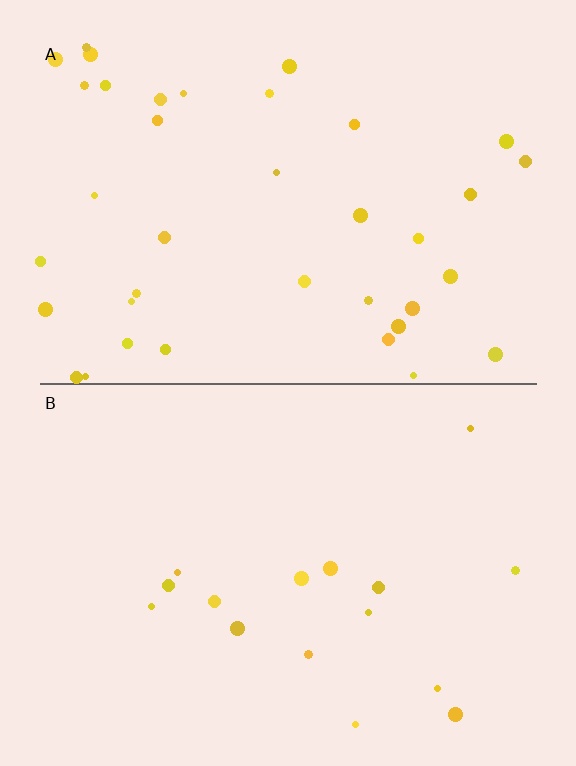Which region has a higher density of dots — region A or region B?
A (the top).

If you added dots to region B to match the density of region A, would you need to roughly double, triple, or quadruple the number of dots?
Approximately double.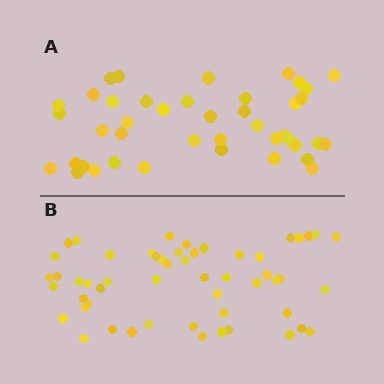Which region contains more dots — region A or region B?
Region B (the bottom region) has more dots.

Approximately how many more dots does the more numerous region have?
Region B has roughly 12 or so more dots than region A.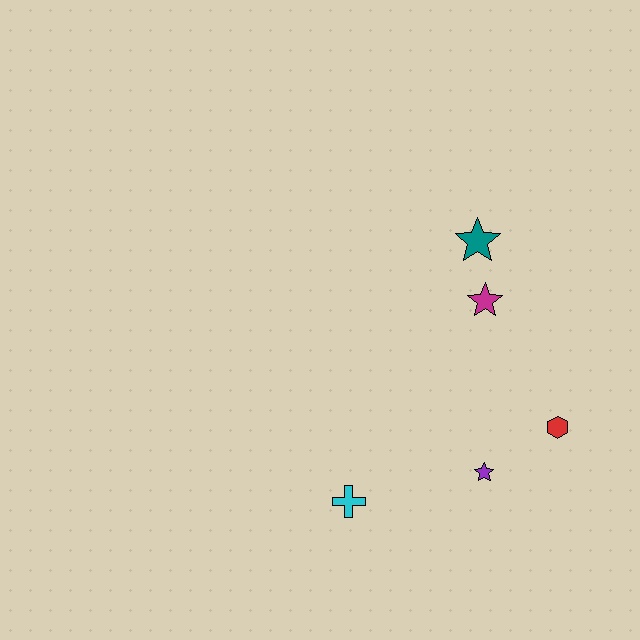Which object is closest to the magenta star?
The teal star is closest to the magenta star.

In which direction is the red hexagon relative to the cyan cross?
The red hexagon is to the right of the cyan cross.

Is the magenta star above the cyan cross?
Yes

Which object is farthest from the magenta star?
The cyan cross is farthest from the magenta star.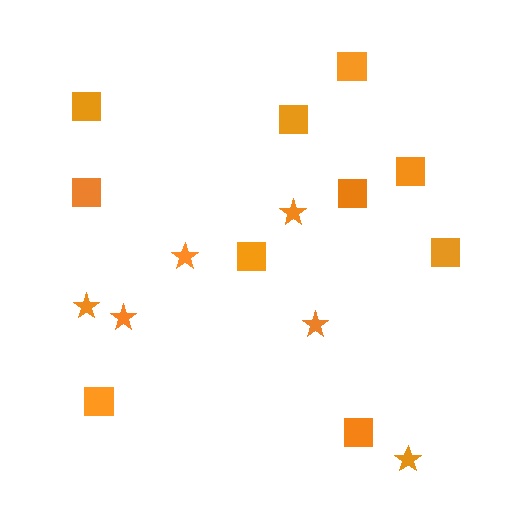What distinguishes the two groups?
There are 2 groups: one group of squares (10) and one group of stars (6).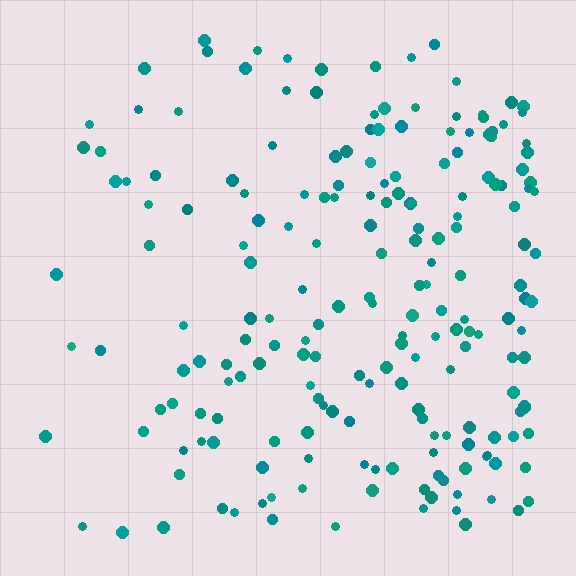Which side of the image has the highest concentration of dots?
The right.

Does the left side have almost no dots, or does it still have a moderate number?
Still a moderate number, just noticeably fewer than the right.